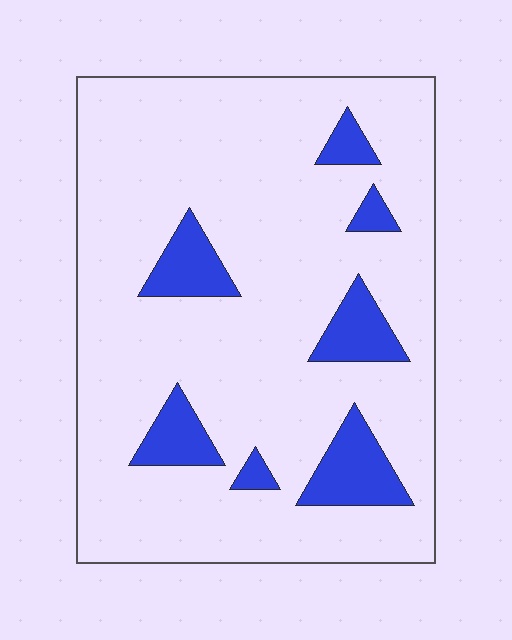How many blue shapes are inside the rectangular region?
7.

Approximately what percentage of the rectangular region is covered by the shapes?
Approximately 15%.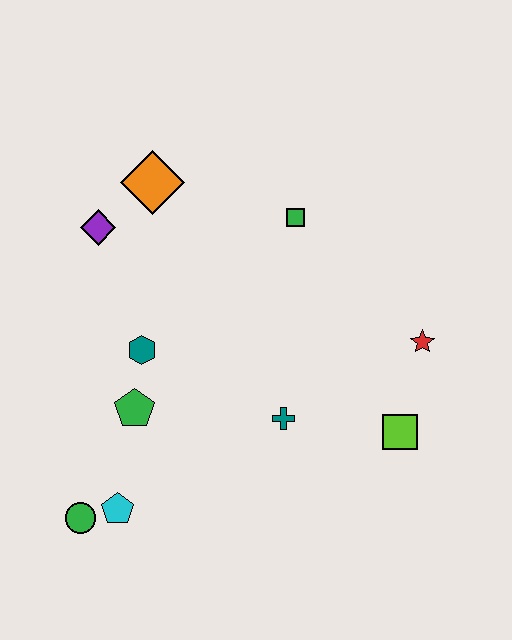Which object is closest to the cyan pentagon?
The green circle is closest to the cyan pentagon.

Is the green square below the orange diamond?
Yes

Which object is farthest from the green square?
The green circle is farthest from the green square.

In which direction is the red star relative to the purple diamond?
The red star is to the right of the purple diamond.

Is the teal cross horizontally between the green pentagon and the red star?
Yes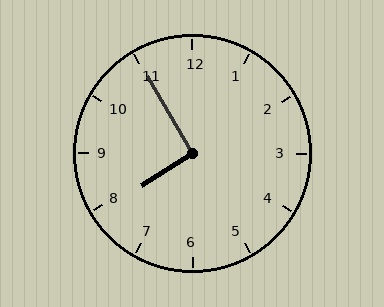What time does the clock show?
7:55.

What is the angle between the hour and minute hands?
Approximately 92 degrees.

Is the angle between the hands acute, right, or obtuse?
It is right.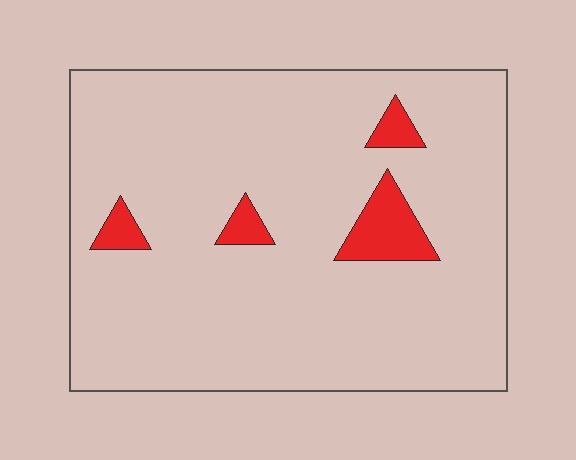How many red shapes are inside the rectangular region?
4.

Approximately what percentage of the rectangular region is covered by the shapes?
Approximately 5%.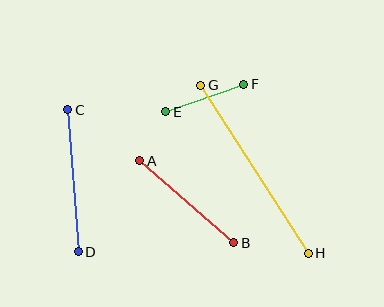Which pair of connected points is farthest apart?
Points G and H are farthest apart.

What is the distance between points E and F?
The distance is approximately 83 pixels.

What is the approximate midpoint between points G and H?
The midpoint is at approximately (254, 169) pixels.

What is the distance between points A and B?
The distance is approximately 125 pixels.